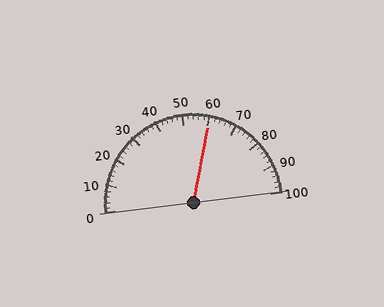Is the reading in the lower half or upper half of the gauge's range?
The reading is in the upper half of the range (0 to 100).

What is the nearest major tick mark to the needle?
The nearest major tick mark is 60.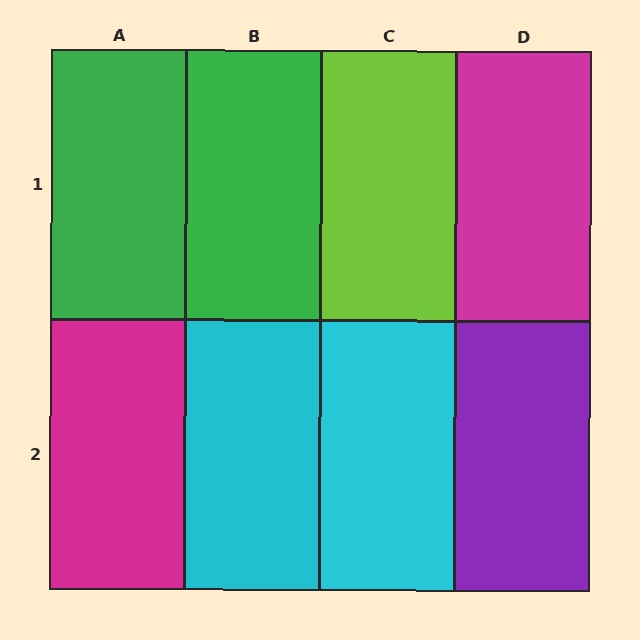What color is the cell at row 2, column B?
Cyan.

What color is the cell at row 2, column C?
Cyan.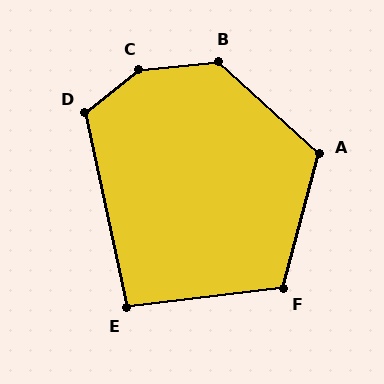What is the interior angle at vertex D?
Approximately 117 degrees (obtuse).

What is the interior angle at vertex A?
Approximately 117 degrees (obtuse).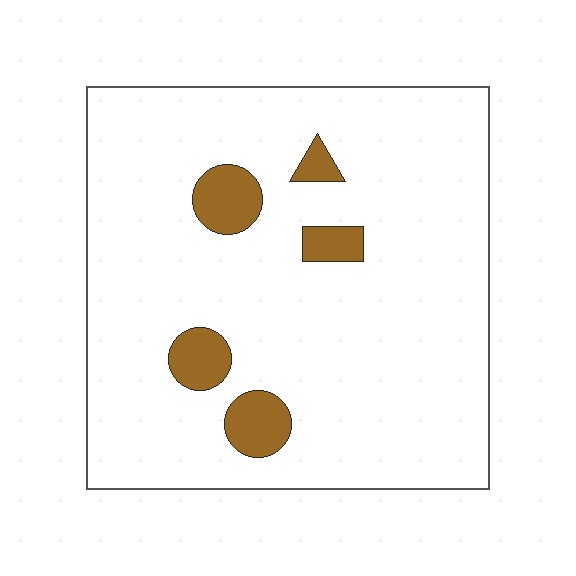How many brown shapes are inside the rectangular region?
5.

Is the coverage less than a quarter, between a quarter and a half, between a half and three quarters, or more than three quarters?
Less than a quarter.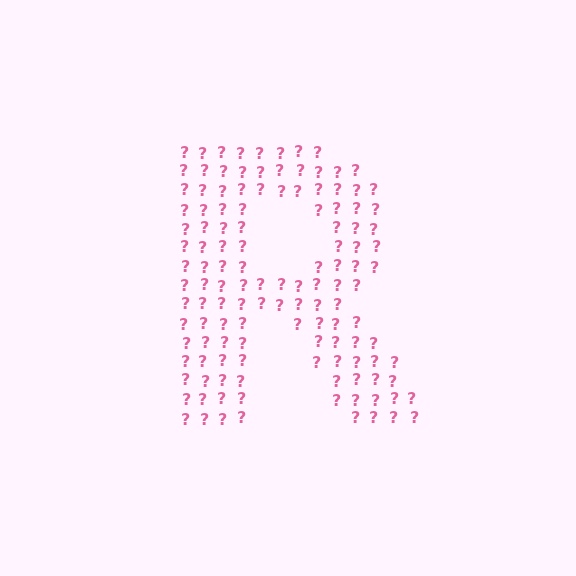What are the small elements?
The small elements are question marks.